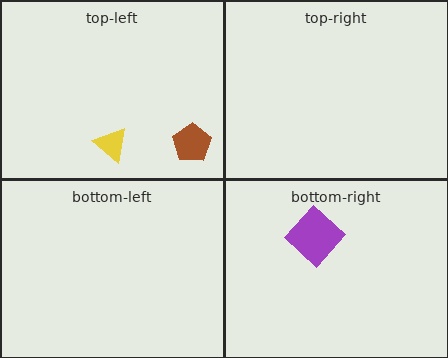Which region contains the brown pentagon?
The top-left region.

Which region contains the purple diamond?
The bottom-right region.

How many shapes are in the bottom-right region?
1.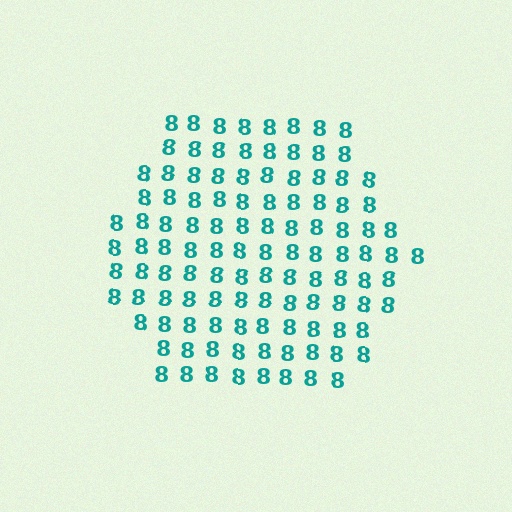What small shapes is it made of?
It is made of small digit 8's.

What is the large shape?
The large shape is a hexagon.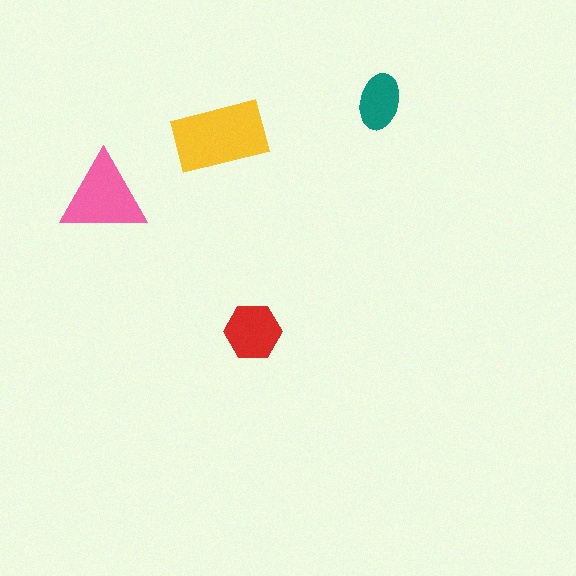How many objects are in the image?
There are 4 objects in the image.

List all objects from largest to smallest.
The yellow rectangle, the pink triangle, the red hexagon, the teal ellipse.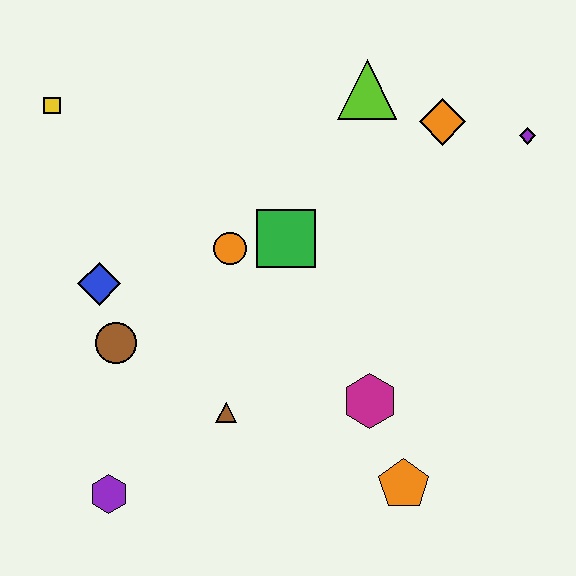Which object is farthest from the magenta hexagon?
The yellow square is farthest from the magenta hexagon.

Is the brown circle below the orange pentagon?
No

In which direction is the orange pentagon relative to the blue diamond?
The orange pentagon is to the right of the blue diamond.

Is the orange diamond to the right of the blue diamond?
Yes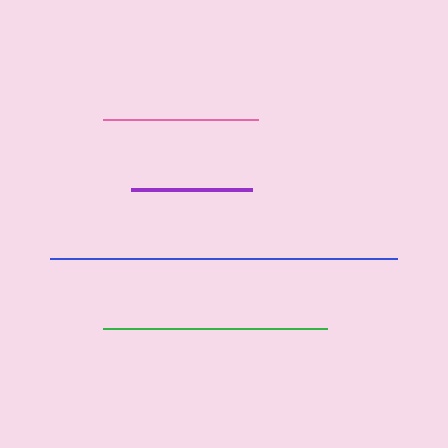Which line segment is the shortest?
The purple line is the shortest at approximately 121 pixels.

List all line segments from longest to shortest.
From longest to shortest: blue, green, pink, purple.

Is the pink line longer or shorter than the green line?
The green line is longer than the pink line.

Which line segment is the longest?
The blue line is the longest at approximately 347 pixels.